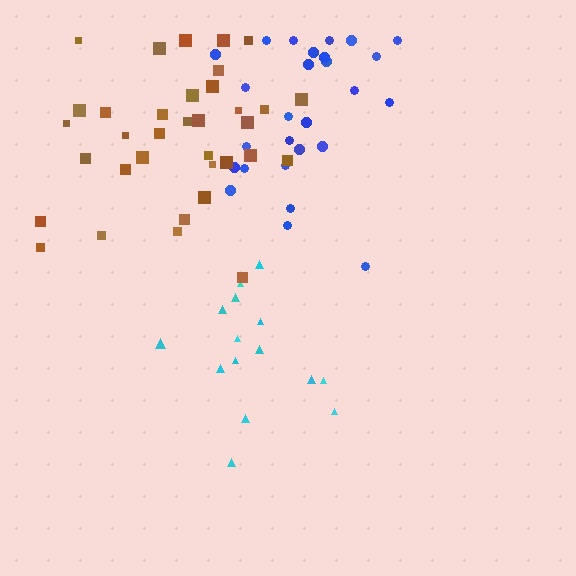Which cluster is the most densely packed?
Brown.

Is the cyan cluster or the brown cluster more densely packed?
Brown.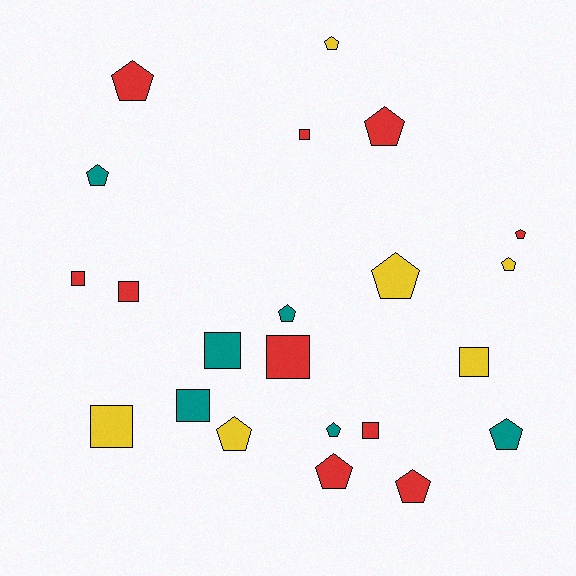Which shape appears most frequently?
Pentagon, with 13 objects.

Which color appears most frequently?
Red, with 10 objects.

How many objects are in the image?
There are 22 objects.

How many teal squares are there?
There are 2 teal squares.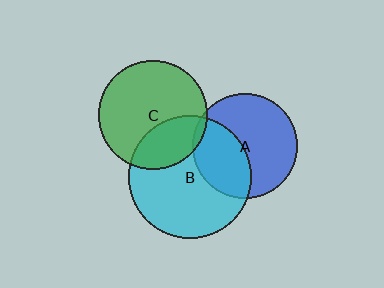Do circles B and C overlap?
Yes.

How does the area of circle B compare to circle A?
Approximately 1.4 times.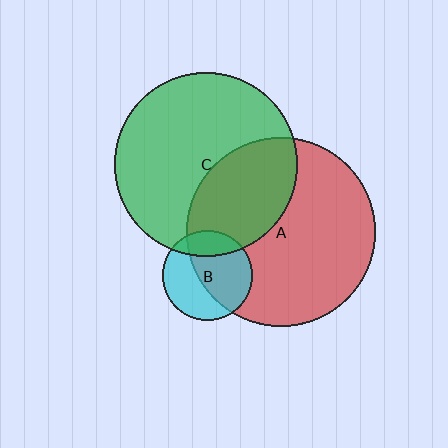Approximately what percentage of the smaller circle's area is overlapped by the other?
Approximately 20%.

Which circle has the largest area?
Circle A (red).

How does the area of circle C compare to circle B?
Approximately 4.2 times.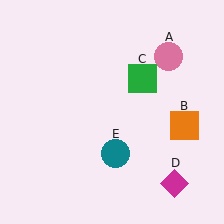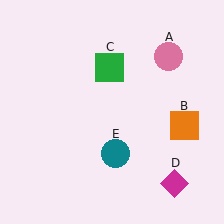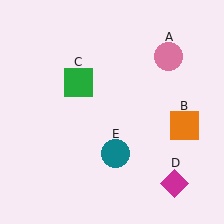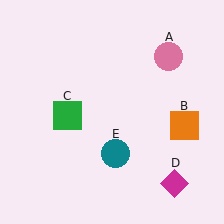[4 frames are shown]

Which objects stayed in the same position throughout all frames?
Pink circle (object A) and orange square (object B) and magenta diamond (object D) and teal circle (object E) remained stationary.